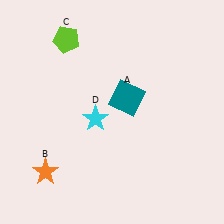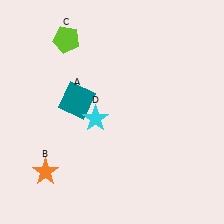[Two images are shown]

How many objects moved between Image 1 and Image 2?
1 object moved between the two images.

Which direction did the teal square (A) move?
The teal square (A) moved left.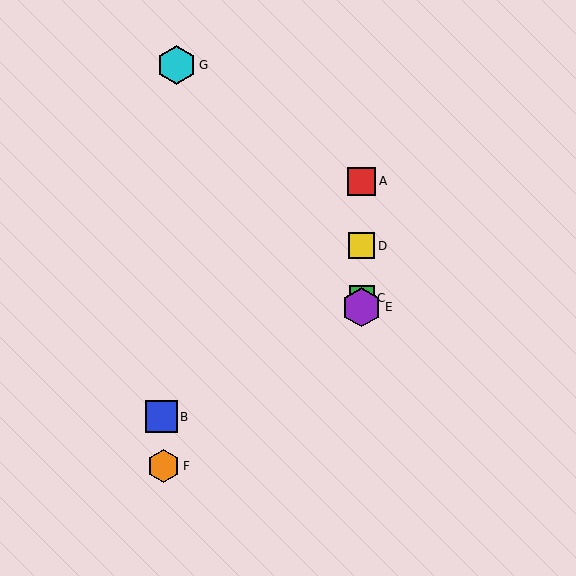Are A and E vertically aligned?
Yes, both are at x≈362.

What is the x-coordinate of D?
Object D is at x≈362.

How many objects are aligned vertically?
4 objects (A, C, D, E) are aligned vertically.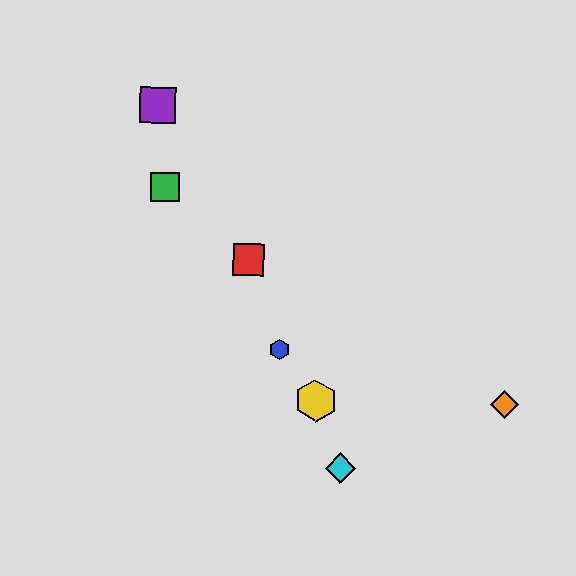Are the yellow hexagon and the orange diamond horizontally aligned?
Yes, both are at y≈401.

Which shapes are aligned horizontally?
The yellow hexagon, the orange diamond are aligned horizontally.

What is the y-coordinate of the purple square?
The purple square is at y≈105.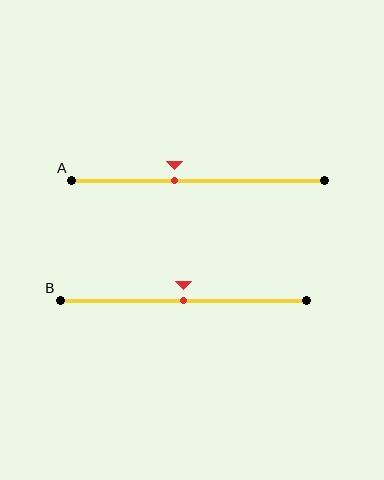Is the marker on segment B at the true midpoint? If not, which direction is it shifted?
Yes, the marker on segment B is at the true midpoint.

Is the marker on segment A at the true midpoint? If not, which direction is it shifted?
No, the marker on segment A is shifted to the left by about 9% of the segment length.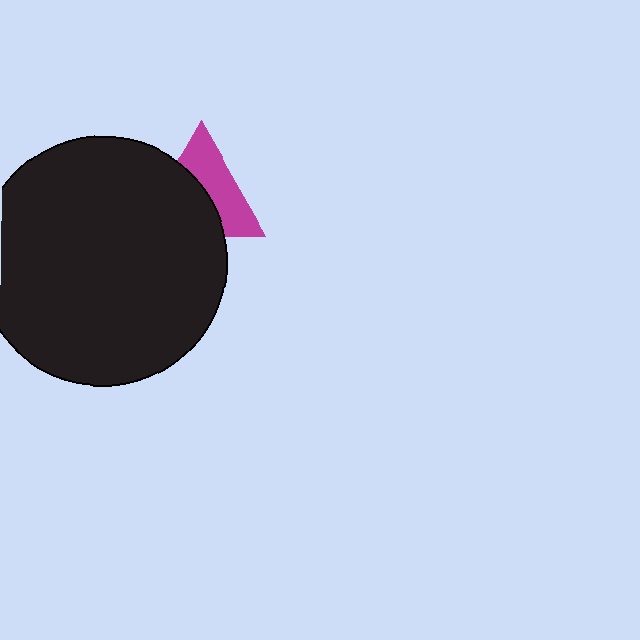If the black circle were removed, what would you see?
You would see the complete magenta triangle.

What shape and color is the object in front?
The object in front is a black circle.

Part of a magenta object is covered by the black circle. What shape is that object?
It is a triangle.